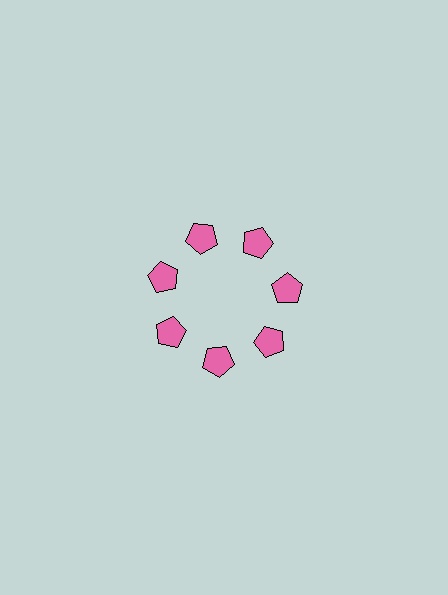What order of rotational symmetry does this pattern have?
This pattern has 7-fold rotational symmetry.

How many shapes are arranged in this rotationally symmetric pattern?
There are 7 shapes, arranged in 7 groups of 1.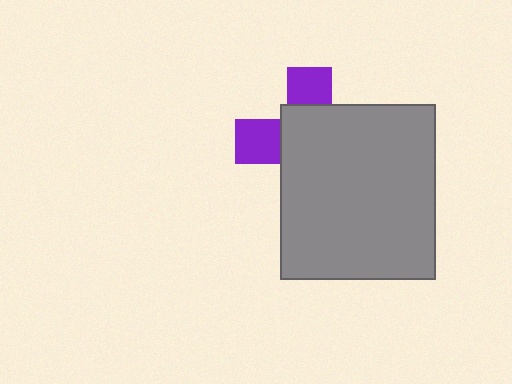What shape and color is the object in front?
The object in front is a gray rectangle.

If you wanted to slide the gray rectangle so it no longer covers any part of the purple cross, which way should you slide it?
Slide it toward the lower-right — that is the most direct way to separate the two shapes.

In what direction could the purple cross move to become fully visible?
The purple cross could move toward the upper-left. That would shift it out from behind the gray rectangle entirely.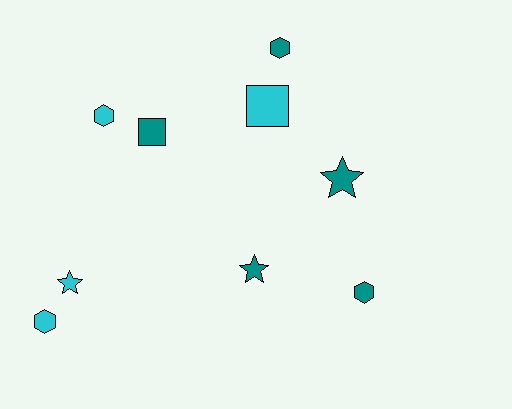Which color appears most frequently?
Teal, with 5 objects.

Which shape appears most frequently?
Hexagon, with 4 objects.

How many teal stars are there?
There are 2 teal stars.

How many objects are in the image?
There are 9 objects.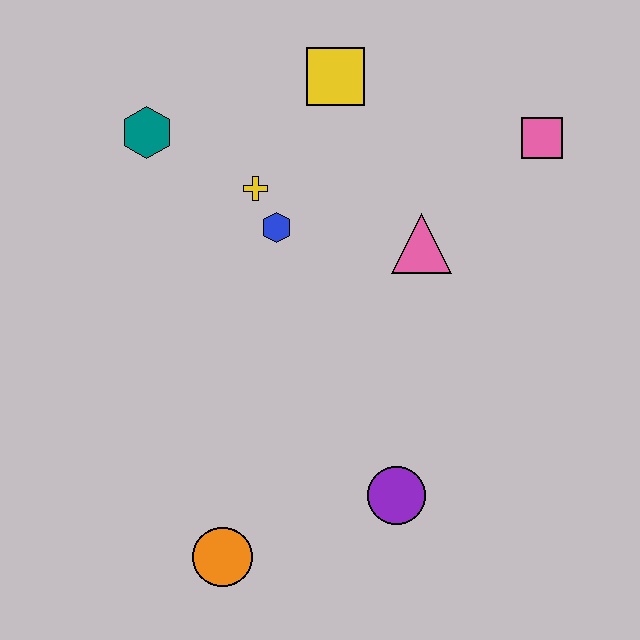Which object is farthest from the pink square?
The orange circle is farthest from the pink square.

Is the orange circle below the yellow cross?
Yes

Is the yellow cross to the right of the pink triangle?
No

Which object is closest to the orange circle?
The purple circle is closest to the orange circle.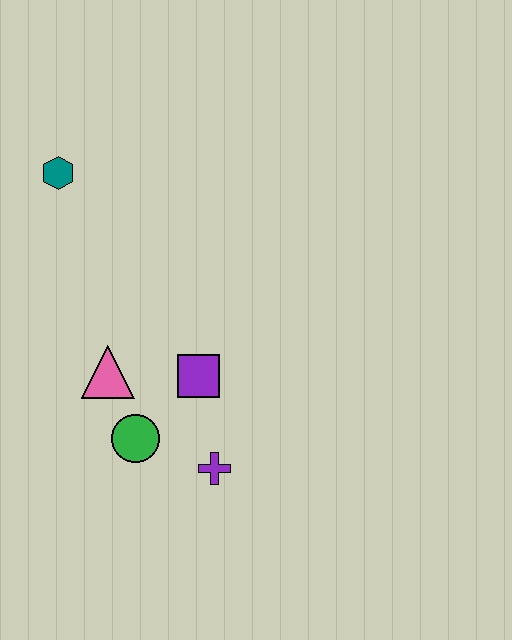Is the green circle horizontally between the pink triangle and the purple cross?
Yes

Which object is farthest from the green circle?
The teal hexagon is farthest from the green circle.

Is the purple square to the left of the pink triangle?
No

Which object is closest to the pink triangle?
The green circle is closest to the pink triangle.